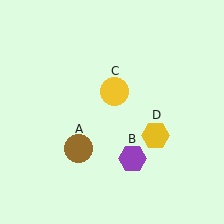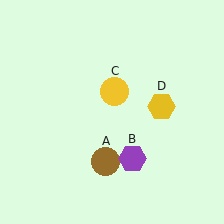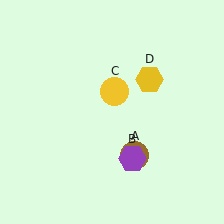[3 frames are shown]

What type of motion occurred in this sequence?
The brown circle (object A), yellow hexagon (object D) rotated counterclockwise around the center of the scene.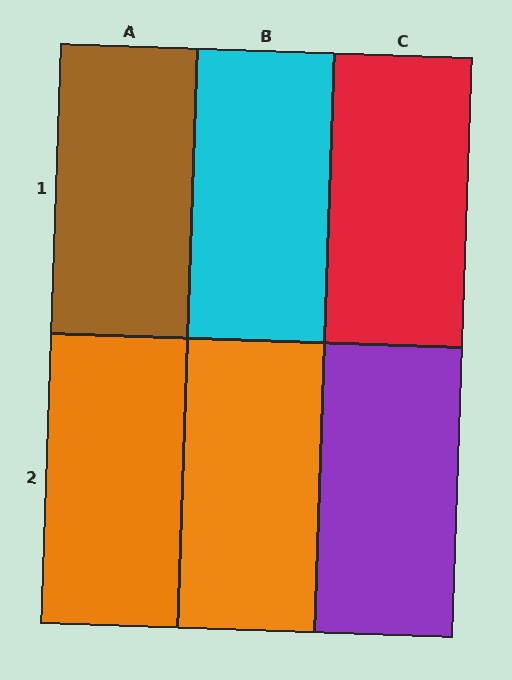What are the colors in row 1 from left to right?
Brown, cyan, red.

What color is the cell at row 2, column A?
Orange.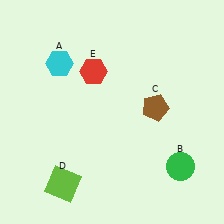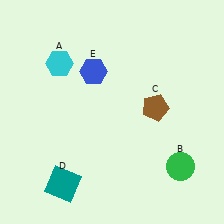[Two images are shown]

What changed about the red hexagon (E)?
In Image 1, E is red. In Image 2, it changed to blue.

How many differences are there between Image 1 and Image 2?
There are 2 differences between the two images.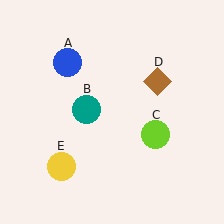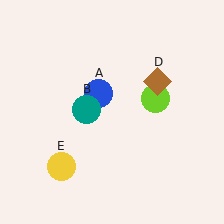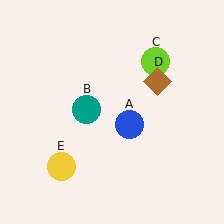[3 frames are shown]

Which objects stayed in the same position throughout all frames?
Teal circle (object B) and brown diamond (object D) and yellow circle (object E) remained stationary.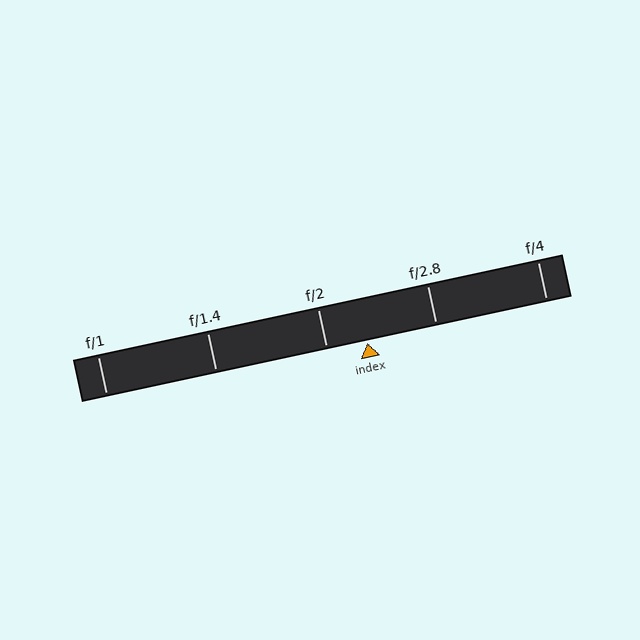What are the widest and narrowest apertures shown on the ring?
The widest aperture shown is f/1 and the narrowest is f/4.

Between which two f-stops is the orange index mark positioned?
The index mark is between f/2 and f/2.8.